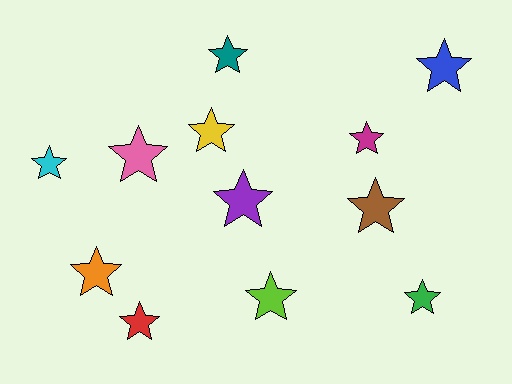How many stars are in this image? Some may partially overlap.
There are 12 stars.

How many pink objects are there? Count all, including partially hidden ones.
There is 1 pink object.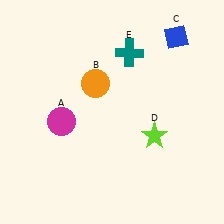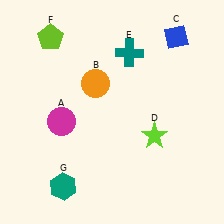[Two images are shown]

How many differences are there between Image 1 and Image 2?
There are 2 differences between the two images.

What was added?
A lime pentagon (F), a teal hexagon (G) were added in Image 2.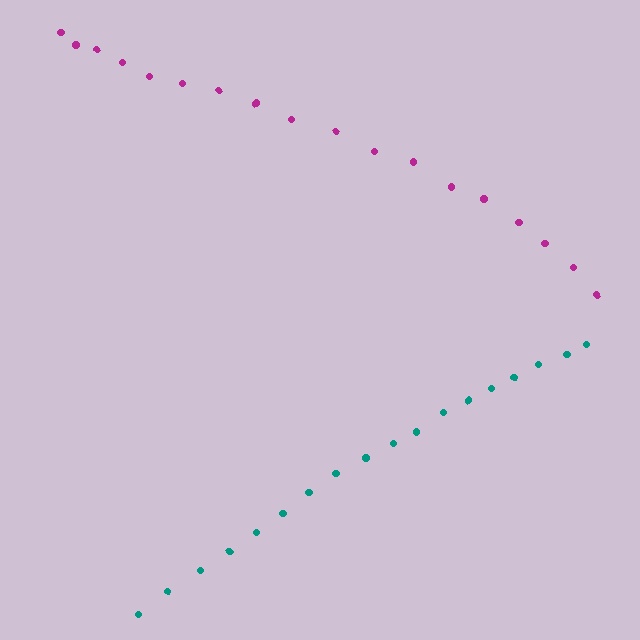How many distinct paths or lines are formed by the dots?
There are 2 distinct paths.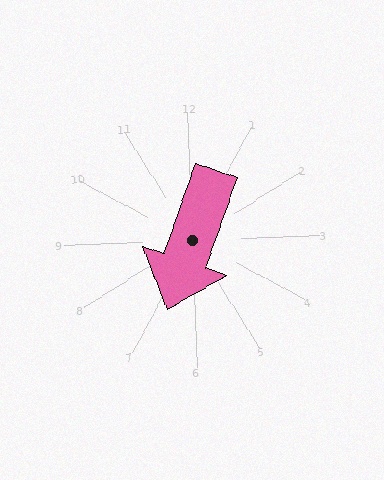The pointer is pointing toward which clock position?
Roughly 7 o'clock.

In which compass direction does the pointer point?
South.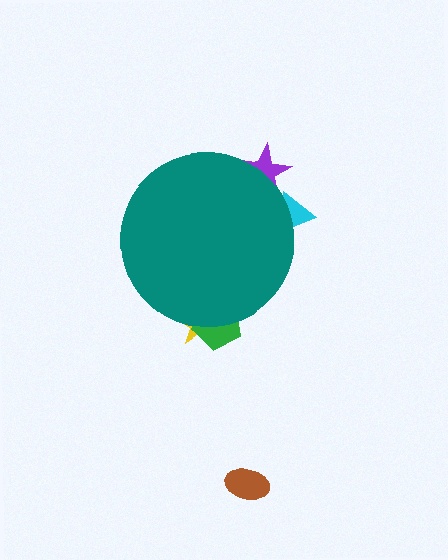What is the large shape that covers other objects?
A teal circle.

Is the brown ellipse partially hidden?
No, the brown ellipse is fully visible.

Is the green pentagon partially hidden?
Yes, the green pentagon is partially hidden behind the teal circle.